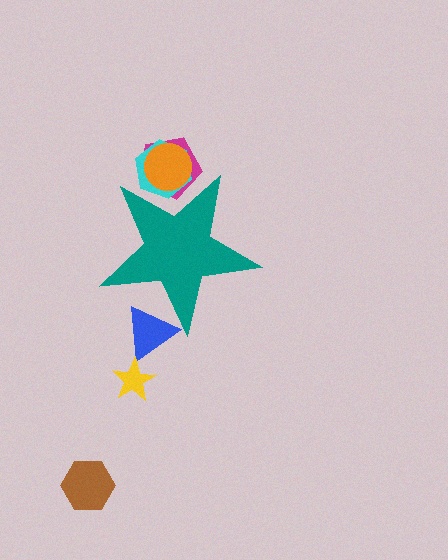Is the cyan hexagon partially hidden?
Yes, the cyan hexagon is partially hidden behind the teal star.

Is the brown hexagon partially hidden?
No, the brown hexagon is fully visible.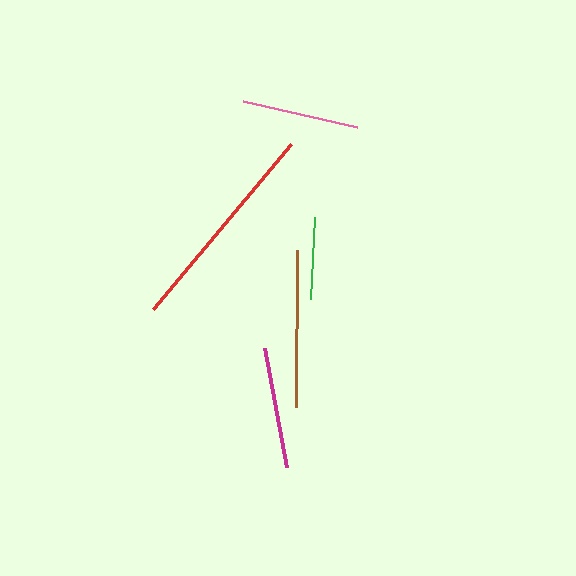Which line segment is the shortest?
The green line is the shortest at approximately 83 pixels.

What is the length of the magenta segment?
The magenta segment is approximately 121 pixels long.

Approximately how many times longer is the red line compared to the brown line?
The red line is approximately 1.4 times the length of the brown line.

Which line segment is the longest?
The red line is the longest at approximately 216 pixels.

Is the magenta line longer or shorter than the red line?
The red line is longer than the magenta line.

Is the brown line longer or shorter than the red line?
The red line is longer than the brown line.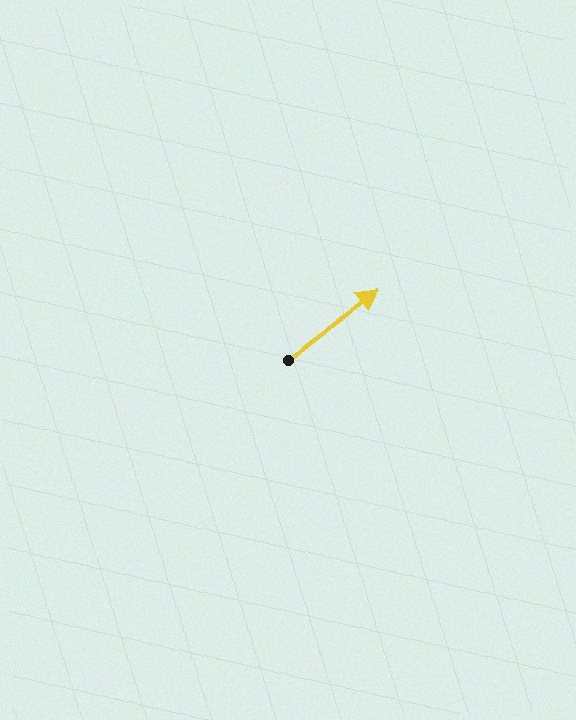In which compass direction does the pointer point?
Northeast.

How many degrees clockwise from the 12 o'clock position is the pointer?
Approximately 54 degrees.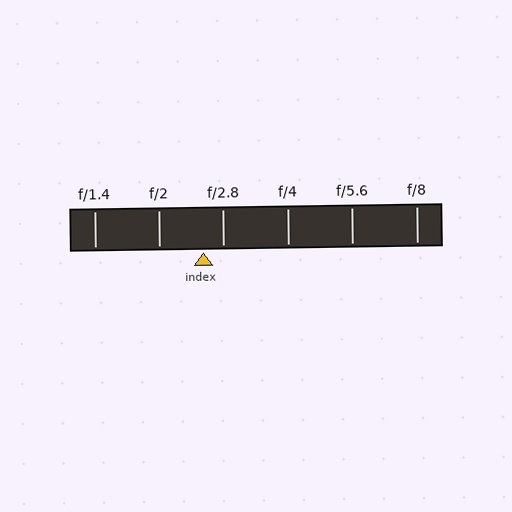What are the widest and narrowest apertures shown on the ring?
The widest aperture shown is f/1.4 and the narrowest is f/8.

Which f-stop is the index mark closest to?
The index mark is closest to f/2.8.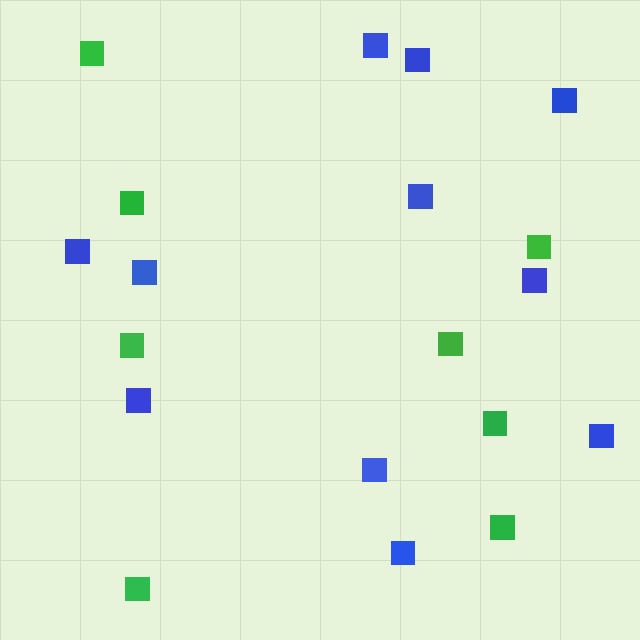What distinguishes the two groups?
There are 2 groups: one group of green squares (8) and one group of blue squares (11).